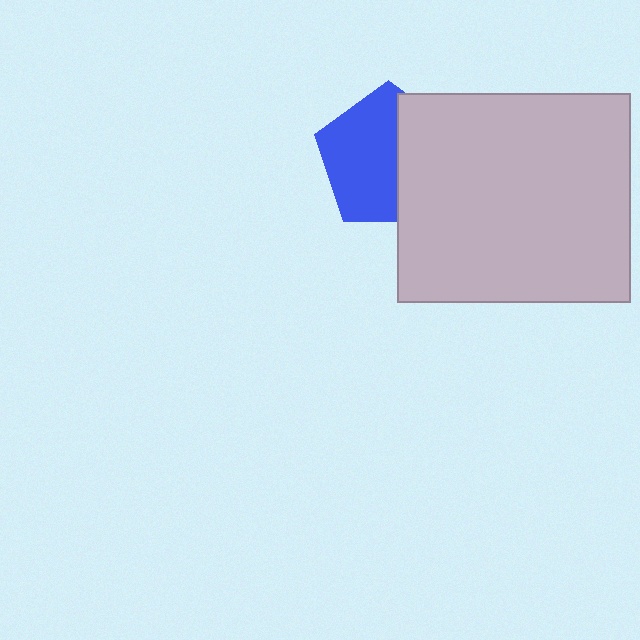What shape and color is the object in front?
The object in front is a light gray rectangle.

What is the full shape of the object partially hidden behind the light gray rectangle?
The partially hidden object is a blue pentagon.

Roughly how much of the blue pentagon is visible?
About half of it is visible (roughly 59%).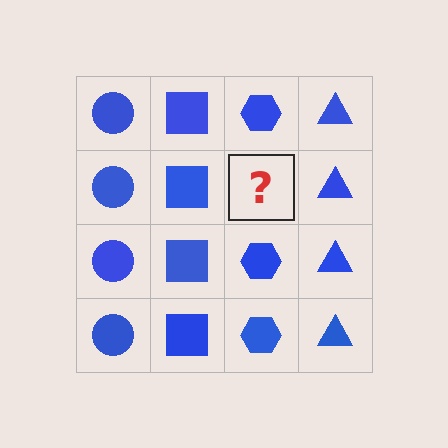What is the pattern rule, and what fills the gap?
The rule is that each column has a consistent shape. The gap should be filled with a blue hexagon.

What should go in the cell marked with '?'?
The missing cell should contain a blue hexagon.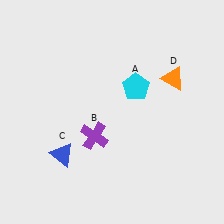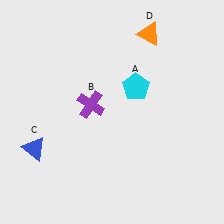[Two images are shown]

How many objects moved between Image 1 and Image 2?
3 objects moved between the two images.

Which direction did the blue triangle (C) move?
The blue triangle (C) moved left.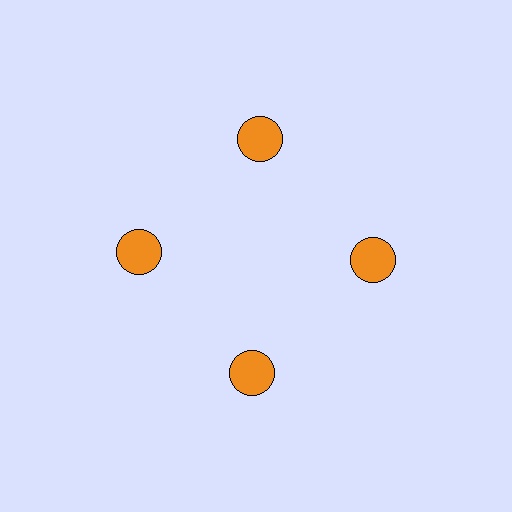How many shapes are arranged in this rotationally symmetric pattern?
There are 4 shapes, arranged in 4 groups of 1.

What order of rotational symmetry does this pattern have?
This pattern has 4-fold rotational symmetry.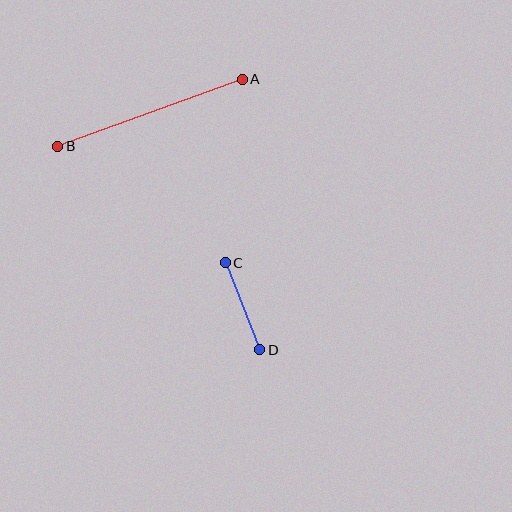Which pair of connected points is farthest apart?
Points A and B are farthest apart.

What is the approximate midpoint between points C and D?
The midpoint is at approximately (242, 306) pixels.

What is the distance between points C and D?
The distance is approximately 93 pixels.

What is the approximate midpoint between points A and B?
The midpoint is at approximately (150, 113) pixels.